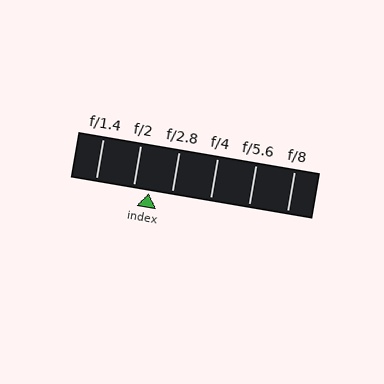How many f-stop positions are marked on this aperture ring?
There are 6 f-stop positions marked.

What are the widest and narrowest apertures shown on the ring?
The widest aperture shown is f/1.4 and the narrowest is f/8.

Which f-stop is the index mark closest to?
The index mark is closest to f/2.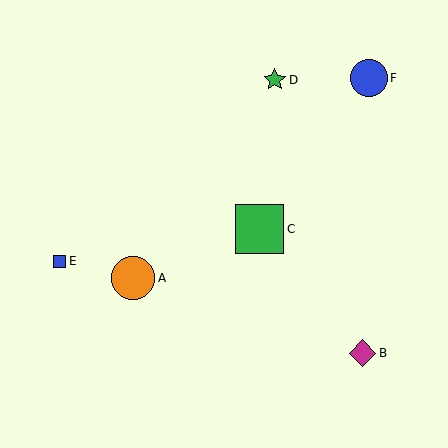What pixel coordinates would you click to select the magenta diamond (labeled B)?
Click at (362, 353) to select the magenta diamond B.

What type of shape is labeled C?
Shape C is a green square.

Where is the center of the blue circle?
The center of the blue circle is at (369, 78).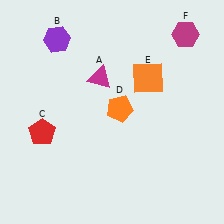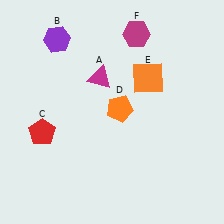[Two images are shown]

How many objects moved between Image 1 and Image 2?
1 object moved between the two images.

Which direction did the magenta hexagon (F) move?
The magenta hexagon (F) moved left.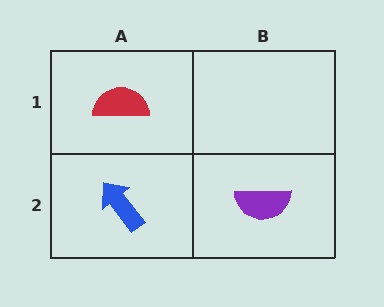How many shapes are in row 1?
1 shape.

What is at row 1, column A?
A red semicircle.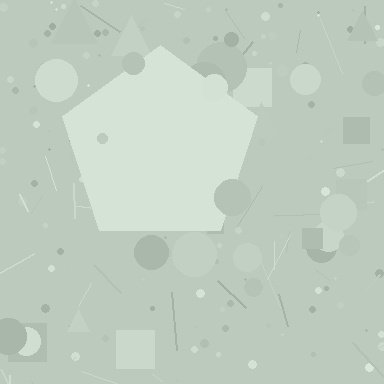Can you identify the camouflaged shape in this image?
The camouflaged shape is a pentagon.